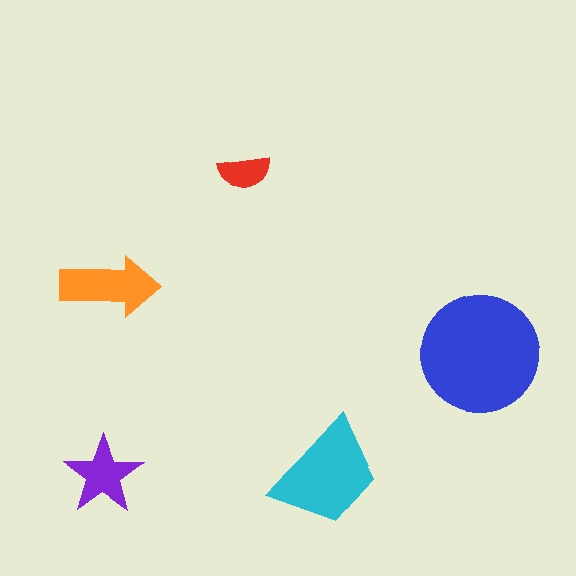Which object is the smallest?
The red semicircle.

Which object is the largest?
The blue circle.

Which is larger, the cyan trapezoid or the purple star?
The cyan trapezoid.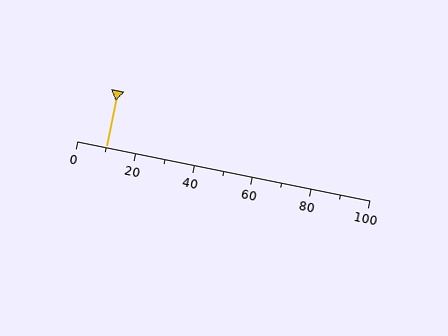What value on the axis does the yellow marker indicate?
The marker indicates approximately 10.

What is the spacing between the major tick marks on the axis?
The major ticks are spaced 20 apart.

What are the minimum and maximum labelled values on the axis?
The axis runs from 0 to 100.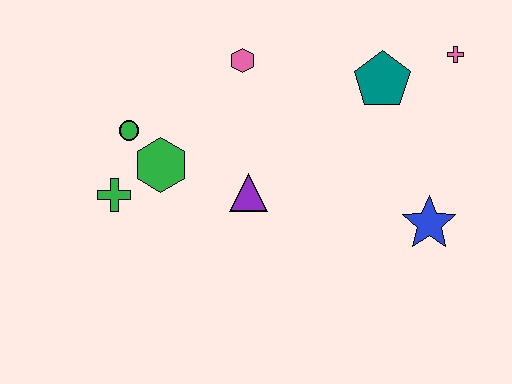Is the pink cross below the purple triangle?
No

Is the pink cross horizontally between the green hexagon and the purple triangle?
No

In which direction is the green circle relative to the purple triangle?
The green circle is to the left of the purple triangle.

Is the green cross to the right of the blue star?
No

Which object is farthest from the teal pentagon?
The green cross is farthest from the teal pentagon.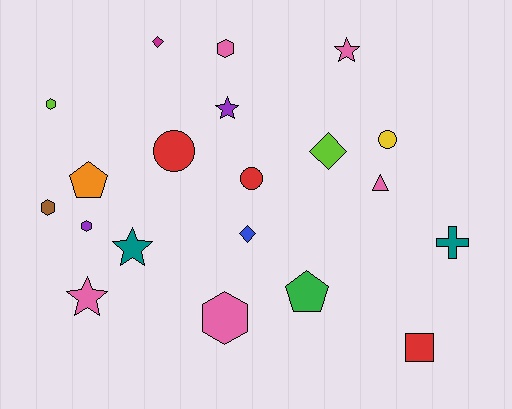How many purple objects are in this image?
There are 2 purple objects.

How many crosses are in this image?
There is 1 cross.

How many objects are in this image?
There are 20 objects.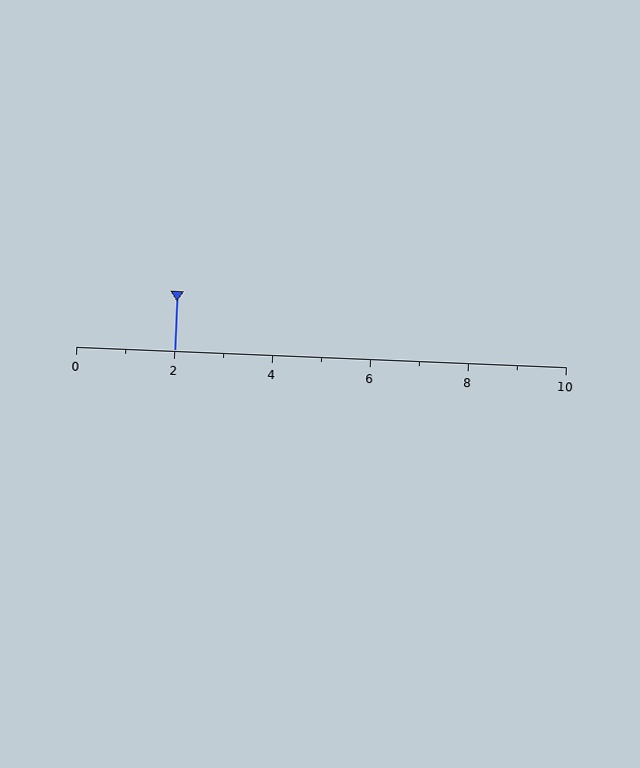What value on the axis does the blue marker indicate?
The marker indicates approximately 2.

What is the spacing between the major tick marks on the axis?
The major ticks are spaced 2 apart.